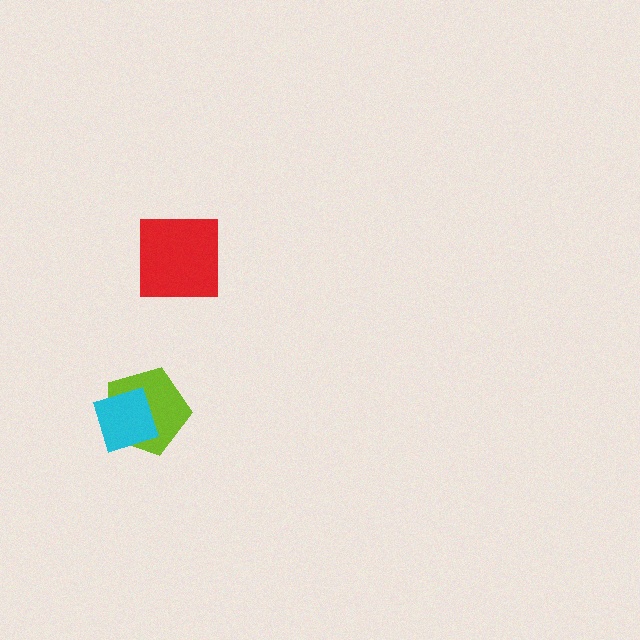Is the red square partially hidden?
No, no other shape covers it.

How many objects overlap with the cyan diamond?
1 object overlaps with the cyan diamond.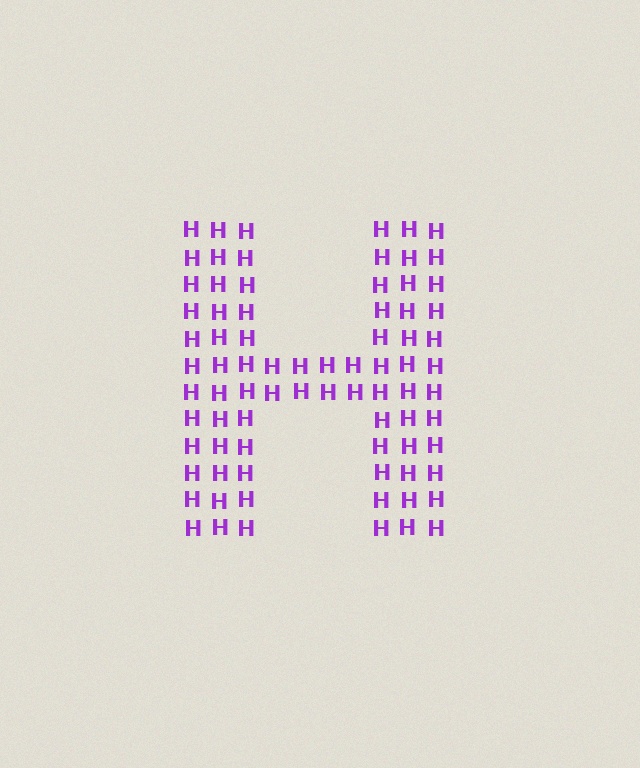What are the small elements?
The small elements are letter H's.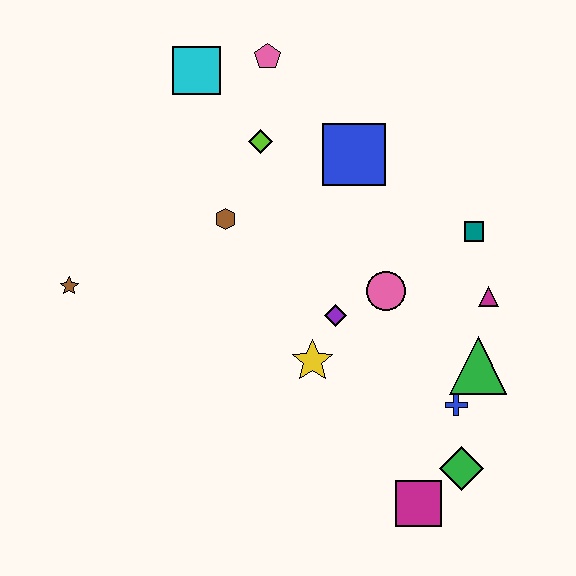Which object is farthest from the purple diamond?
The cyan square is farthest from the purple diamond.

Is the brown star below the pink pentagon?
Yes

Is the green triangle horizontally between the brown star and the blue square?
No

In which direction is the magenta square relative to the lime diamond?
The magenta square is below the lime diamond.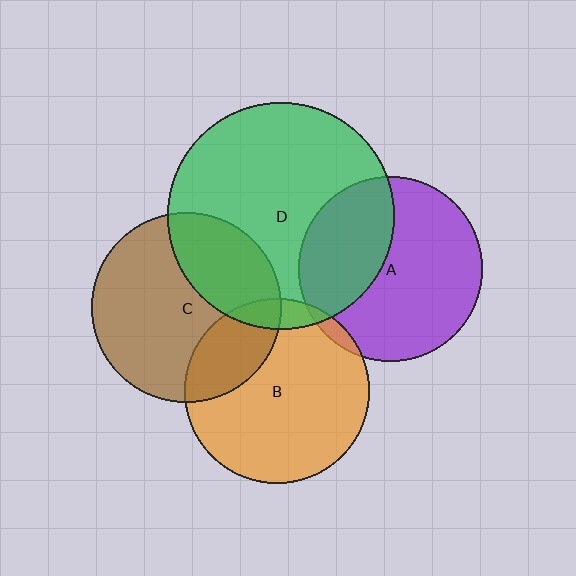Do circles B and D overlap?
Yes.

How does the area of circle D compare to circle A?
Approximately 1.5 times.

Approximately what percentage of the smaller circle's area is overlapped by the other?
Approximately 10%.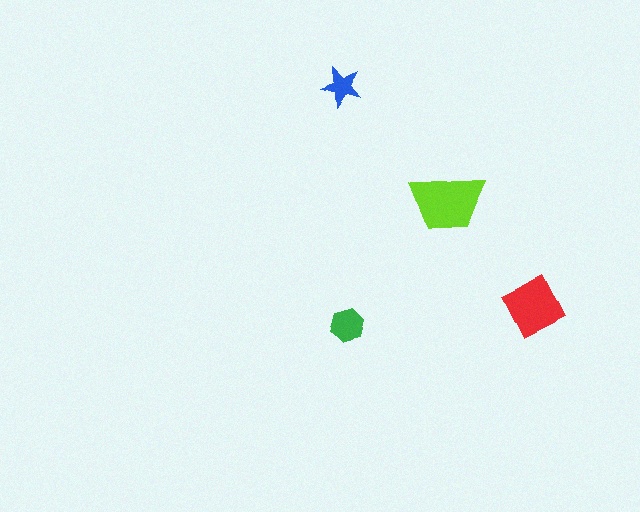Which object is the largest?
The lime trapezoid.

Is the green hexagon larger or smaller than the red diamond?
Smaller.